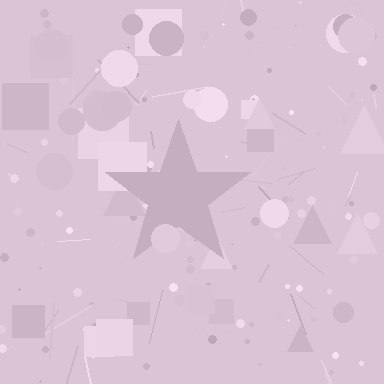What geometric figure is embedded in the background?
A star is embedded in the background.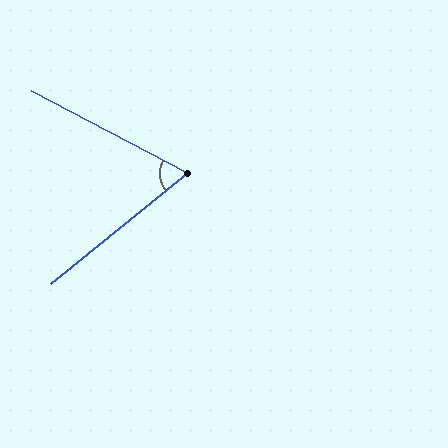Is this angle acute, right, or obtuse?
It is acute.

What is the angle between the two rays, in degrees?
Approximately 67 degrees.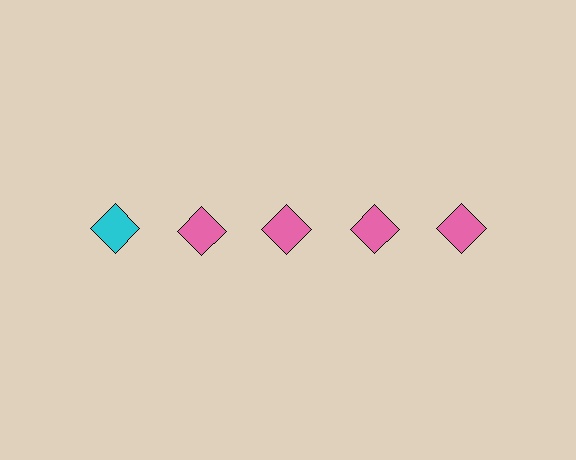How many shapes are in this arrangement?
There are 5 shapes arranged in a grid pattern.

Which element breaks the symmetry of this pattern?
The cyan diamond in the top row, leftmost column breaks the symmetry. All other shapes are pink diamonds.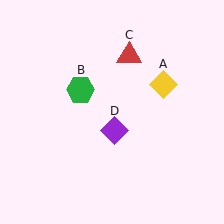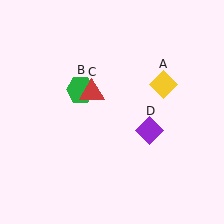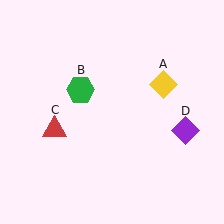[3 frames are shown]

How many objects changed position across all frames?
2 objects changed position: red triangle (object C), purple diamond (object D).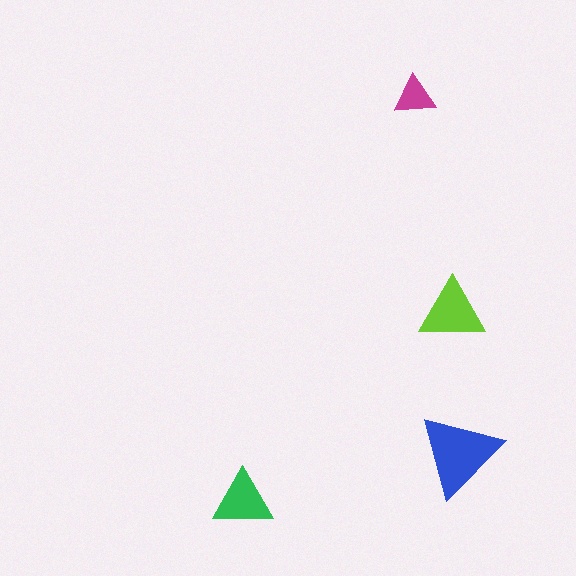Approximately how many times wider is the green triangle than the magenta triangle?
About 1.5 times wider.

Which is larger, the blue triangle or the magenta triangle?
The blue one.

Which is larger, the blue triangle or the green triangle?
The blue one.